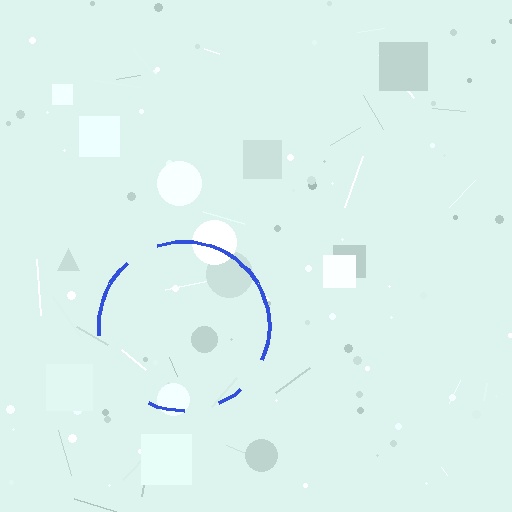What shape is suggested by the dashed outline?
The dashed outline suggests a circle.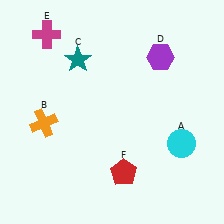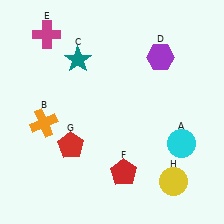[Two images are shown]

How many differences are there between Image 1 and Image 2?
There are 2 differences between the two images.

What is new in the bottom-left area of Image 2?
A red pentagon (G) was added in the bottom-left area of Image 2.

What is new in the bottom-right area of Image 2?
A yellow circle (H) was added in the bottom-right area of Image 2.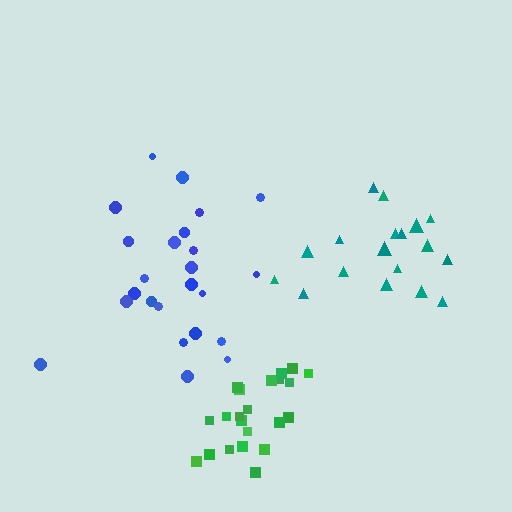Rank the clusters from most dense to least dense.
teal, green, blue.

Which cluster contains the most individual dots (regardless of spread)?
Blue (24).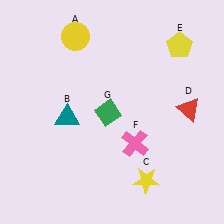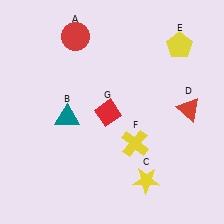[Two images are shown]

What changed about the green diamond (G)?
In Image 1, G is green. In Image 2, it changed to red.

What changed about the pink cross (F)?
In Image 1, F is pink. In Image 2, it changed to yellow.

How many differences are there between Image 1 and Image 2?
There are 3 differences between the two images.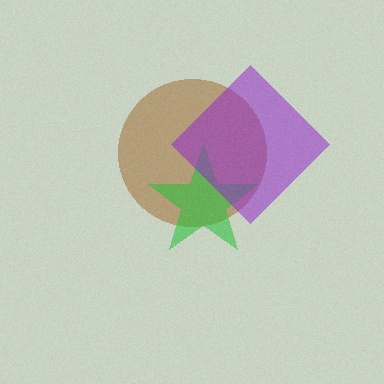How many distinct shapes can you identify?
There are 3 distinct shapes: a brown circle, a green star, a purple diamond.